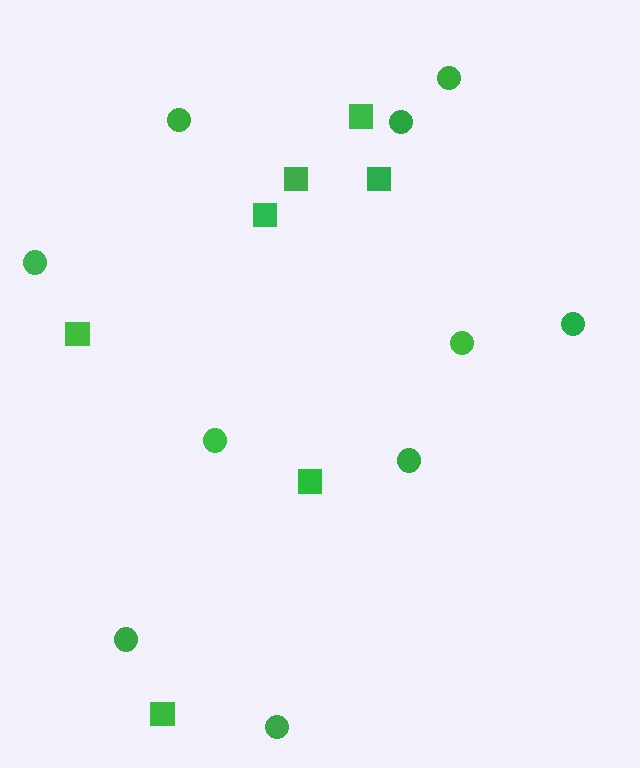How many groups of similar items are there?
There are 2 groups: one group of squares (7) and one group of circles (10).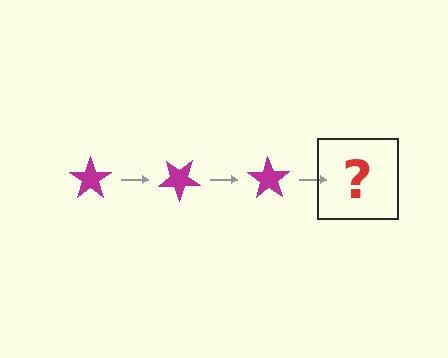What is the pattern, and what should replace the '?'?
The pattern is that the star rotates 35 degrees each step. The '?' should be a magenta star rotated 105 degrees.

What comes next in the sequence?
The next element should be a magenta star rotated 105 degrees.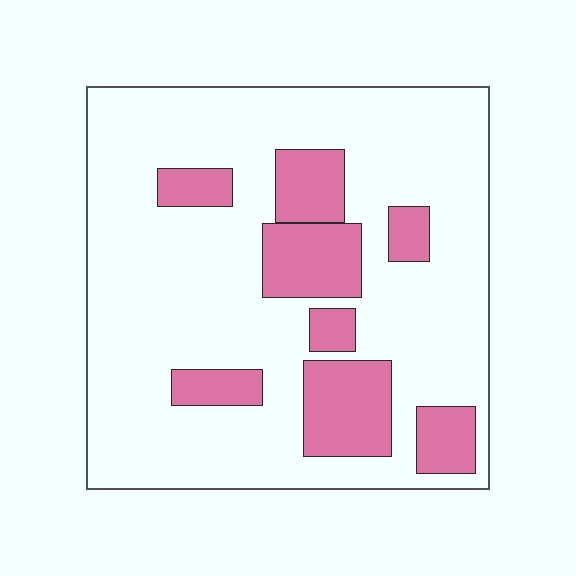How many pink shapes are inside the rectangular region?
8.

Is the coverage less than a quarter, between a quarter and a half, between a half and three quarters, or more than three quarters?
Less than a quarter.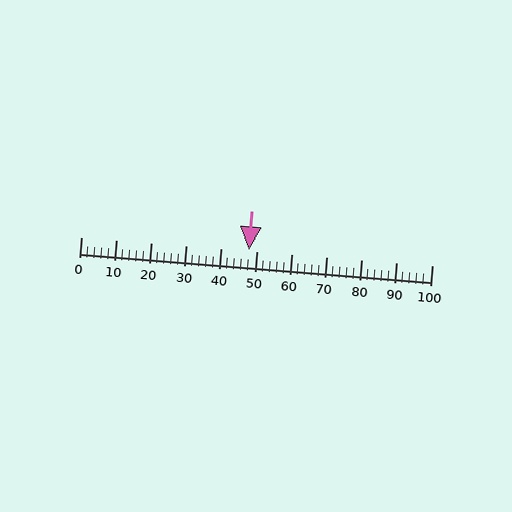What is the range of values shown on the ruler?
The ruler shows values from 0 to 100.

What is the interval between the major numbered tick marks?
The major tick marks are spaced 10 units apart.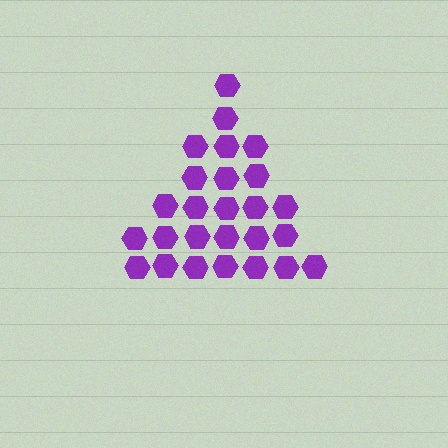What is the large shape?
The large shape is a triangle.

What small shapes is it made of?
It is made of small hexagons.